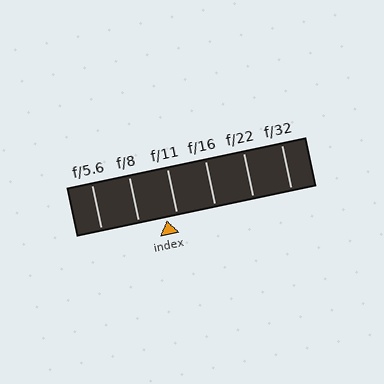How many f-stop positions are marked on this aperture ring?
There are 6 f-stop positions marked.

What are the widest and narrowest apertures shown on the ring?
The widest aperture shown is f/5.6 and the narrowest is f/32.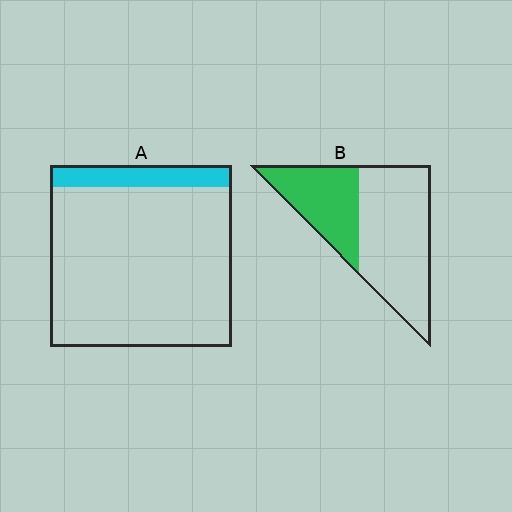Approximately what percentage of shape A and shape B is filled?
A is approximately 10% and B is approximately 35%.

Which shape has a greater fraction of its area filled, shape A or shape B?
Shape B.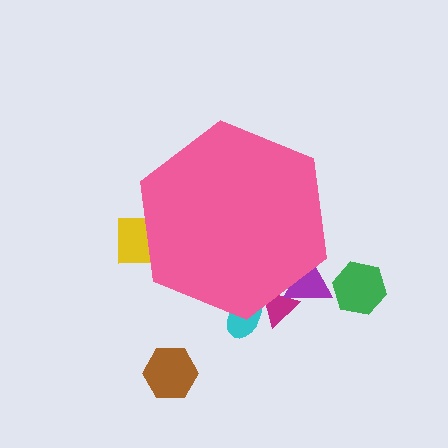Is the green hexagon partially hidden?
No, the green hexagon is fully visible.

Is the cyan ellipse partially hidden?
Yes, the cyan ellipse is partially hidden behind the pink hexagon.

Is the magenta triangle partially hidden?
Yes, the magenta triangle is partially hidden behind the pink hexagon.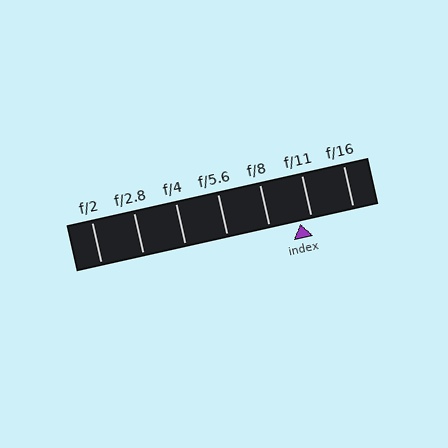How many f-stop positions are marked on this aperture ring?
There are 7 f-stop positions marked.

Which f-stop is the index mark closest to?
The index mark is closest to f/11.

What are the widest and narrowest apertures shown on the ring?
The widest aperture shown is f/2 and the narrowest is f/16.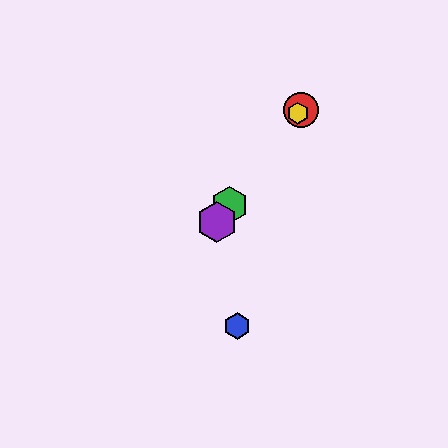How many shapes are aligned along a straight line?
4 shapes (the red circle, the green hexagon, the yellow hexagon, the purple hexagon) are aligned along a straight line.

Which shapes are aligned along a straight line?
The red circle, the green hexagon, the yellow hexagon, the purple hexagon are aligned along a straight line.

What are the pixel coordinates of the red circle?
The red circle is at (301, 110).